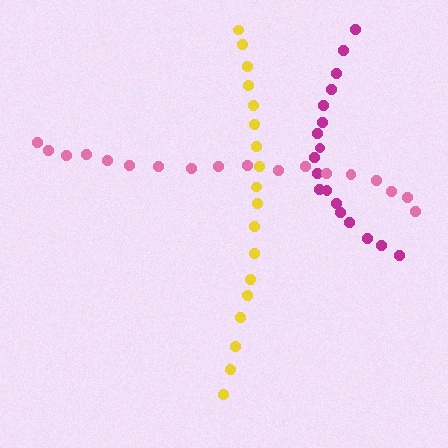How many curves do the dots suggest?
There are 3 distinct paths.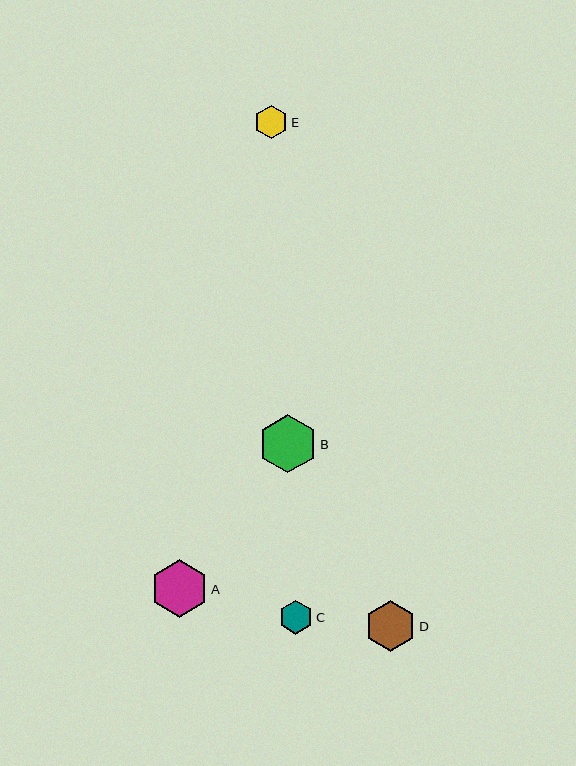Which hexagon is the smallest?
Hexagon C is the smallest with a size of approximately 34 pixels.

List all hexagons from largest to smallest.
From largest to smallest: B, A, D, E, C.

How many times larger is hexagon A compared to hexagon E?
Hexagon A is approximately 1.7 times the size of hexagon E.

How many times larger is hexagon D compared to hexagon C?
Hexagon D is approximately 1.5 times the size of hexagon C.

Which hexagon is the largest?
Hexagon B is the largest with a size of approximately 58 pixels.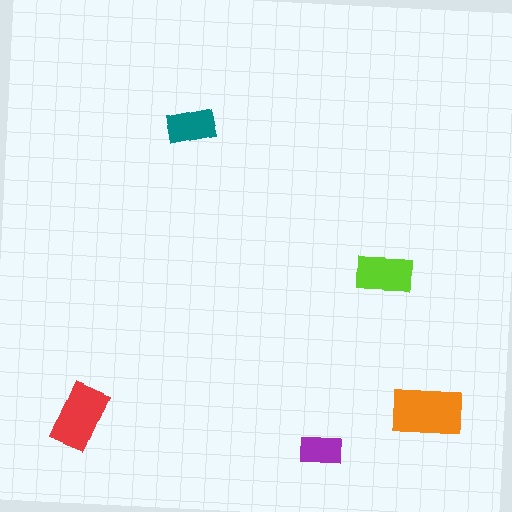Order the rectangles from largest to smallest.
the orange one, the red one, the lime one, the teal one, the purple one.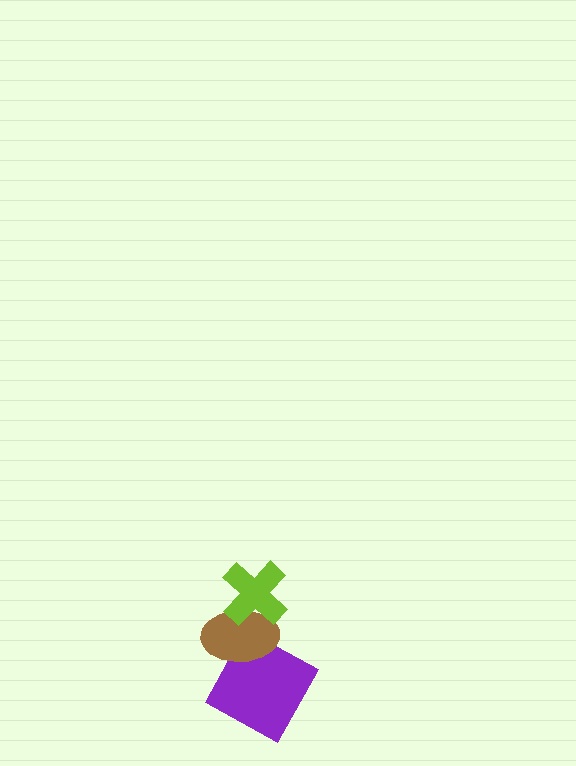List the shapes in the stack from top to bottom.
From top to bottom: the lime cross, the brown ellipse, the purple square.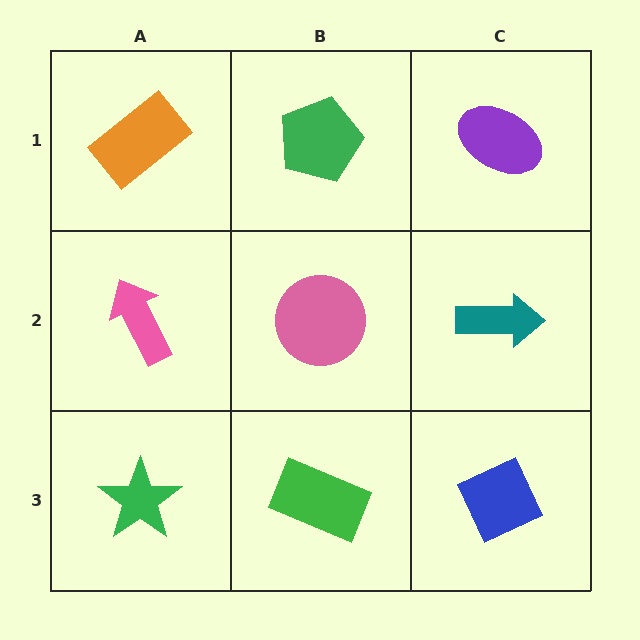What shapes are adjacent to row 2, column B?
A green pentagon (row 1, column B), a green rectangle (row 3, column B), a pink arrow (row 2, column A), a teal arrow (row 2, column C).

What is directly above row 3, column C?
A teal arrow.